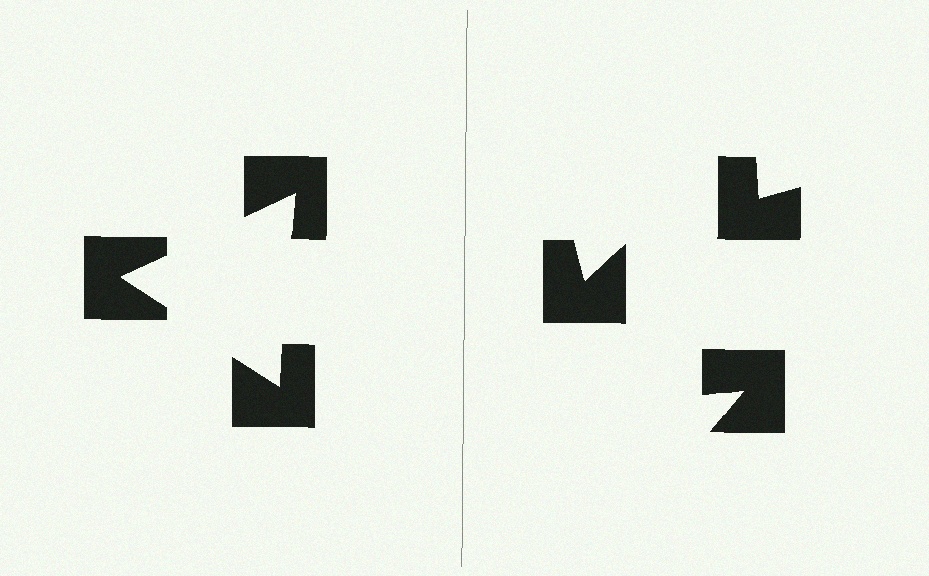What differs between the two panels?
The notched squares are positioned identically on both sides; only the wedge orientations differ. On the left they align to a triangle; on the right they are misaligned.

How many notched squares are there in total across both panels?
6 — 3 on each side.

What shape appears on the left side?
An illusory triangle.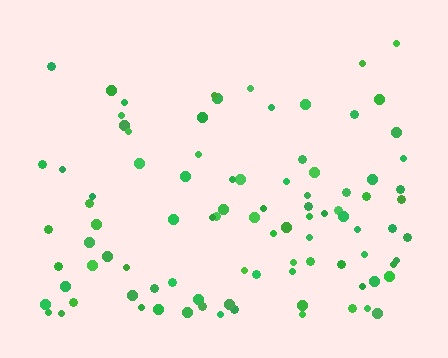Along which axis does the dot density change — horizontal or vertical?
Vertical.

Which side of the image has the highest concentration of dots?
The bottom.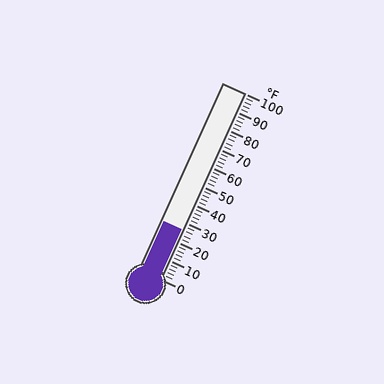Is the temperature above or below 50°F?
The temperature is below 50°F.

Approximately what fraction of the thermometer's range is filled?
The thermometer is filled to approximately 25% of its range.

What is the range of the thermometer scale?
The thermometer scale ranges from 0°F to 100°F.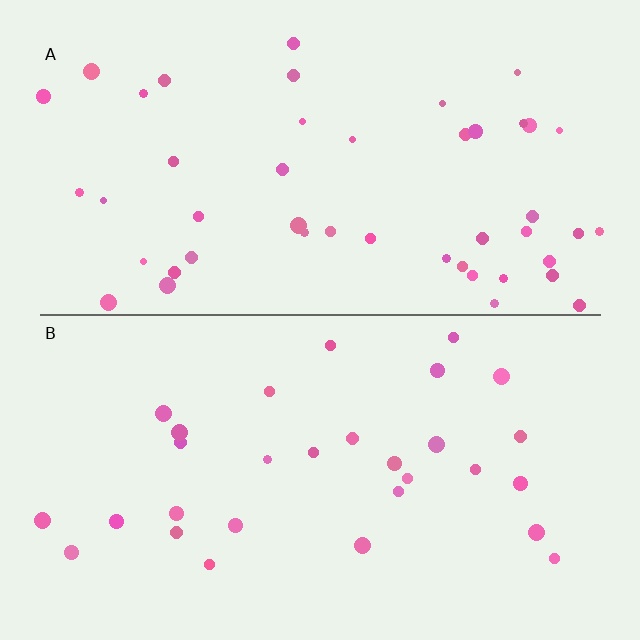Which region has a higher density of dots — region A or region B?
A (the top).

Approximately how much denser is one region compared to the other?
Approximately 1.6× — region A over region B.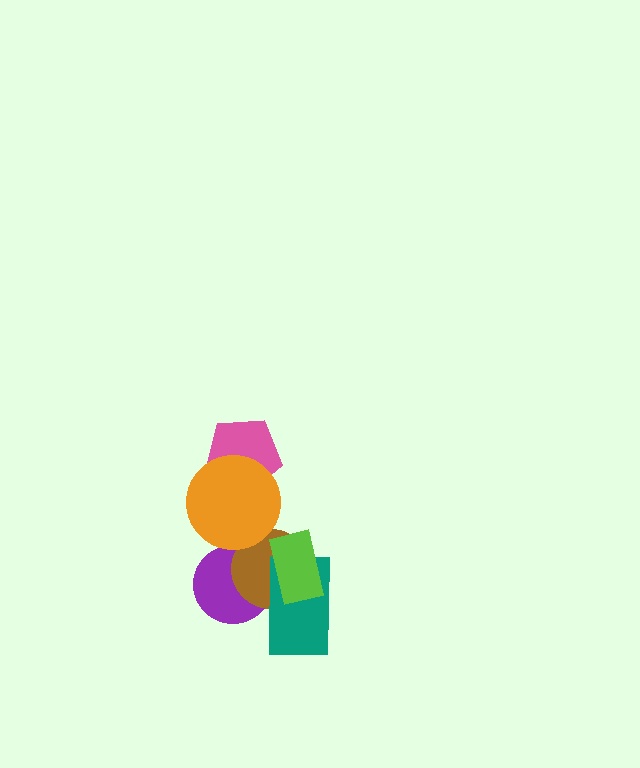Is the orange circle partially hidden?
No, no other shape covers it.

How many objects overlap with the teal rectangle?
3 objects overlap with the teal rectangle.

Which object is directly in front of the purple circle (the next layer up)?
The brown circle is directly in front of the purple circle.